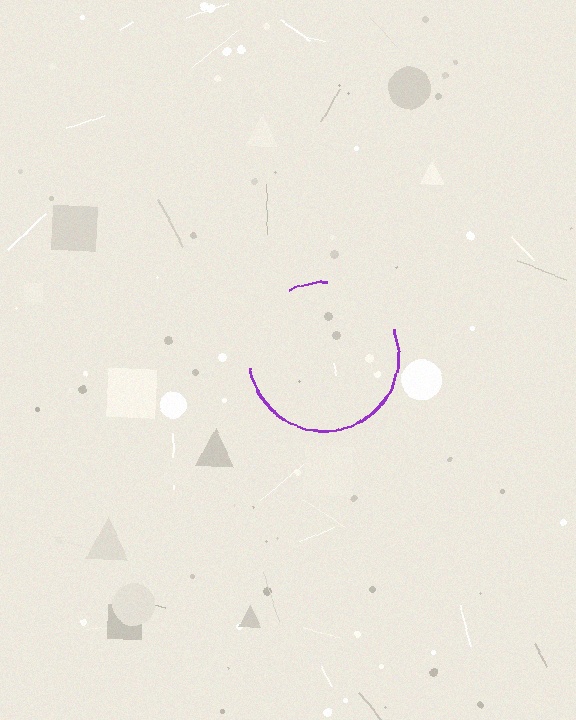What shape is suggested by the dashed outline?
The dashed outline suggests a circle.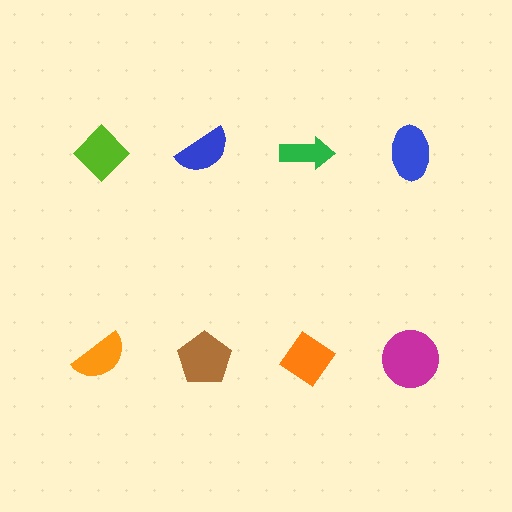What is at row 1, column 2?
A blue semicircle.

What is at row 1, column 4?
A blue ellipse.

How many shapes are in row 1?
4 shapes.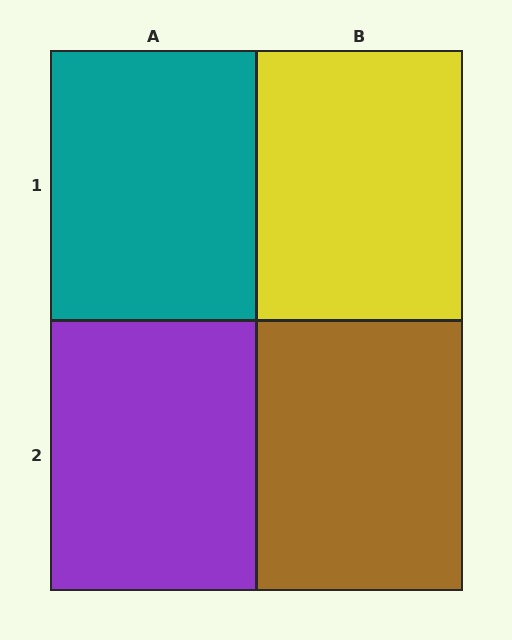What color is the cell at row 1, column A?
Teal.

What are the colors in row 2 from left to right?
Purple, brown.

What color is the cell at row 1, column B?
Yellow.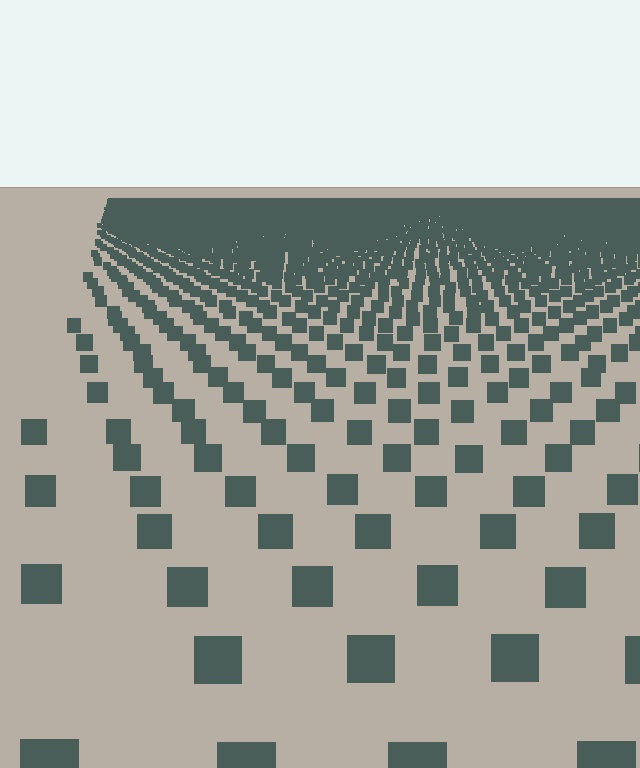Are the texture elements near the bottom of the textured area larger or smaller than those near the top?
Larger. Near the bottom, elements are closer to the viewer and appear at a bigger on-screen size.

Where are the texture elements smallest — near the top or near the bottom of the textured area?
Near the top.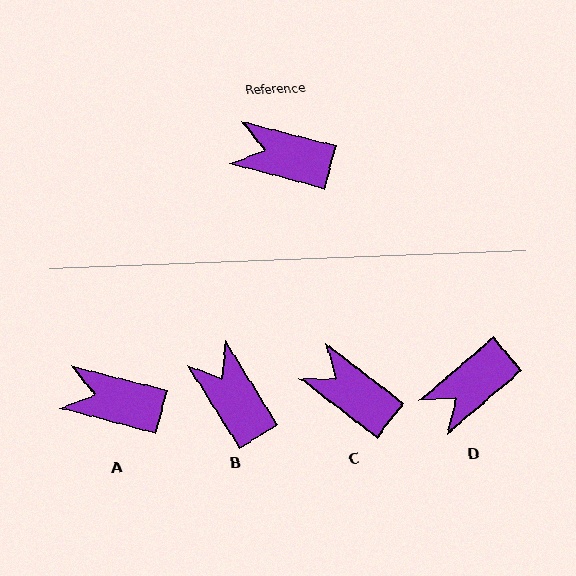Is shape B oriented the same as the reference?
No, it is off by about 43 degrees.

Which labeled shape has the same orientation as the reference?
A.